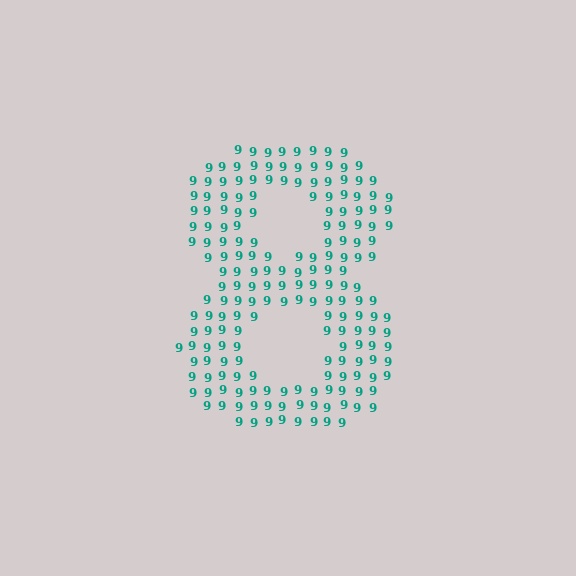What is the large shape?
The large shape is the digit 8.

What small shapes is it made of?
It is made of small digit 9's.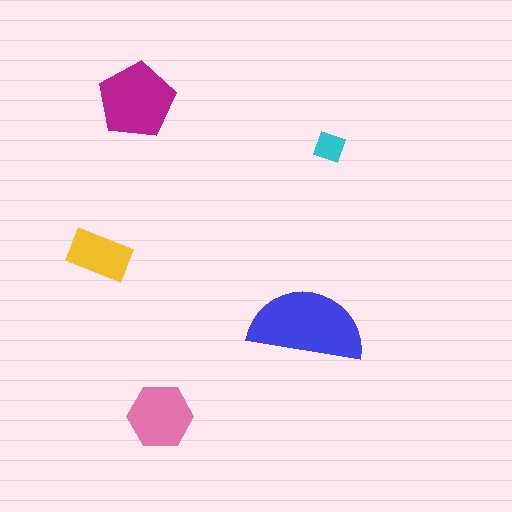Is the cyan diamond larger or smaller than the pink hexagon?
Smaller.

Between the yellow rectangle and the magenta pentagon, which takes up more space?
The magenta pentagon.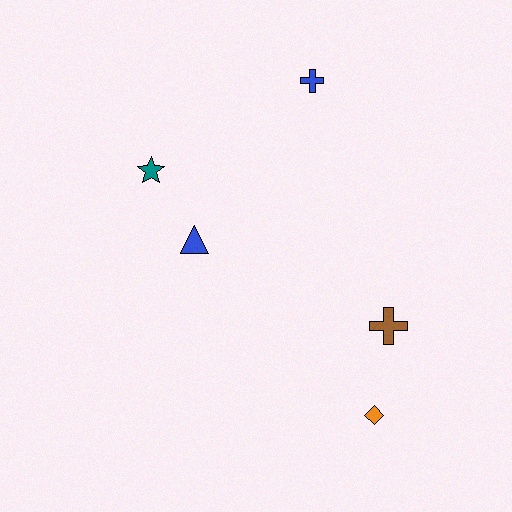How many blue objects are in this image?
There are 2 blue objects.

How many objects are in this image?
There are 5 objects.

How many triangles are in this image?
There is 1 triangle.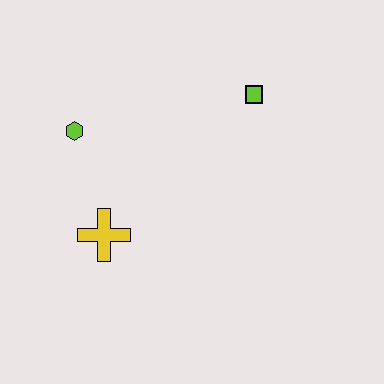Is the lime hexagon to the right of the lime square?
No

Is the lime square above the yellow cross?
Yes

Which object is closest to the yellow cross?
The lime hexagon is closest to the yellow cross.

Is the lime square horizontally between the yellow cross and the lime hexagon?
No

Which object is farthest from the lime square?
The yellow cross is farthest from the lime square.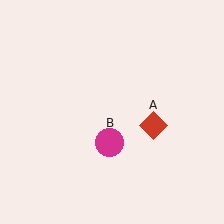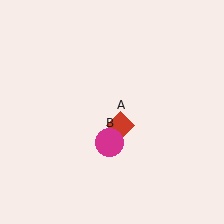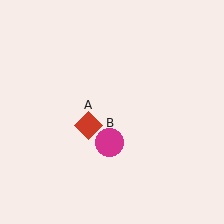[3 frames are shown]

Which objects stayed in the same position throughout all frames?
Magenta circle (object B) remained stationary.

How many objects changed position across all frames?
1 object changed position: red diamond (object A).